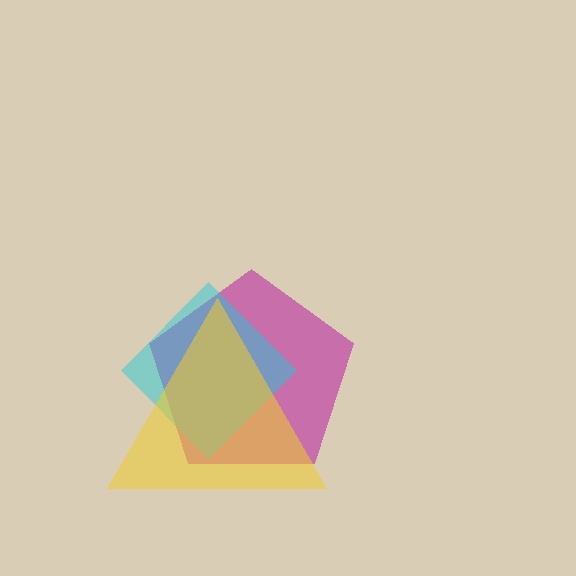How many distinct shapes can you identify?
There are 3 distinct shapes: a magenta pentagon, a cyan diamond, a yellow triangle.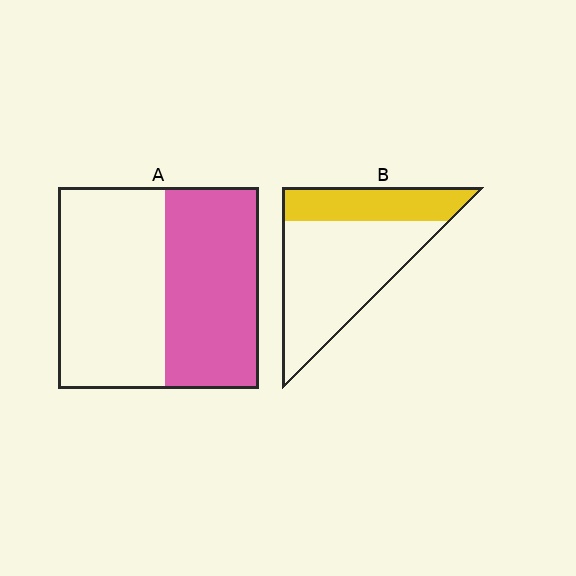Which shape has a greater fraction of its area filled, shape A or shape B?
Shape A.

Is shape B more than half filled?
No.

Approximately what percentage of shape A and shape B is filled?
A is approximately 45% and B is approximately 30%.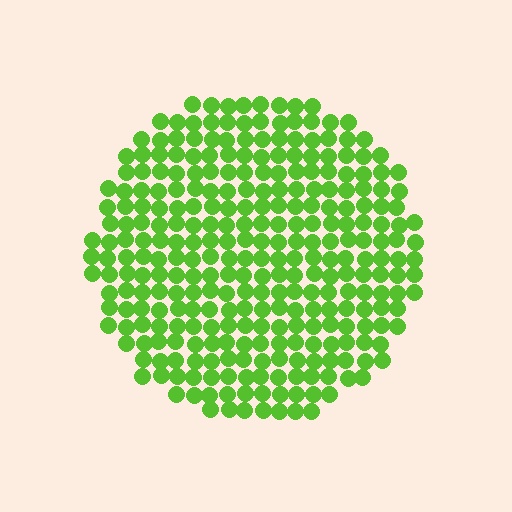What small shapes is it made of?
It is made of small circles.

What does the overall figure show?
The overall figure shows a circle.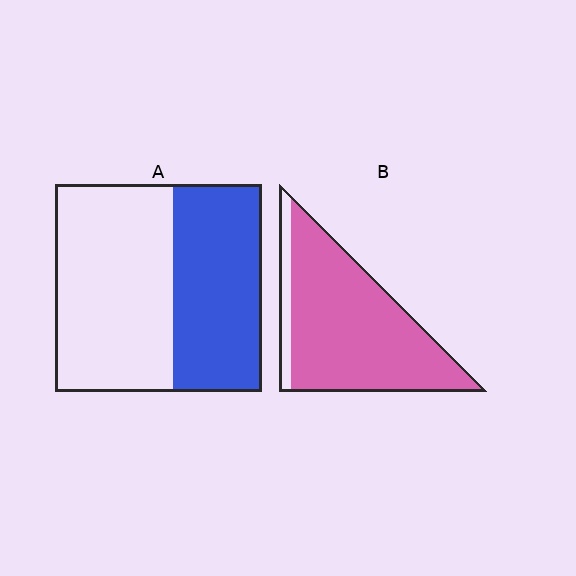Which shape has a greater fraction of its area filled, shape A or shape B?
Shape B.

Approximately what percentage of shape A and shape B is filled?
A is approximately 45% and B is approximately 90%.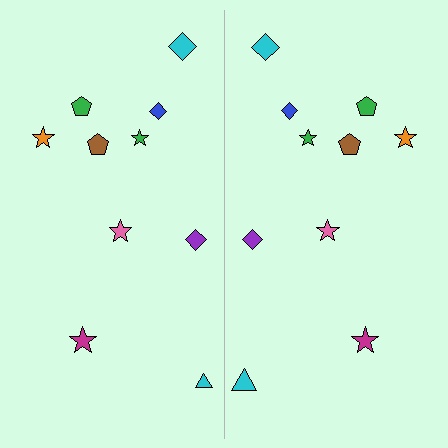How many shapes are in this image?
There are 20 shapes in this image.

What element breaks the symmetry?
The cyan triangle on the right side has a different size than its mirror counterpart.